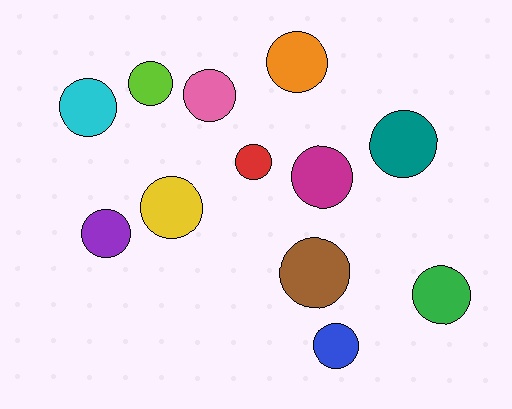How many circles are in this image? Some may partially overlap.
There are 12 circles.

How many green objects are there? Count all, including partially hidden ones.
There is 1 green object.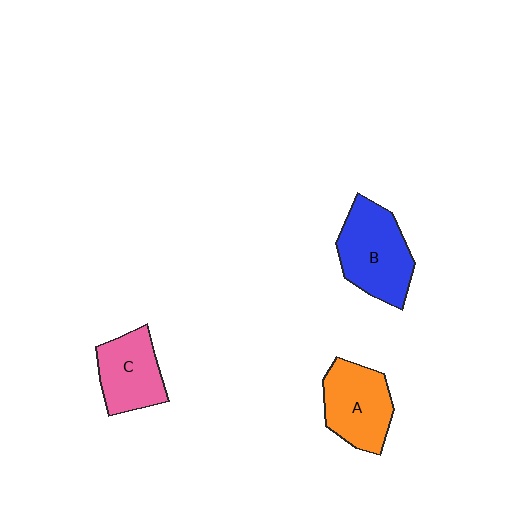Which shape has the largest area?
Shape B (blue).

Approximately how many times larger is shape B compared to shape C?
Approximately 1.3 times.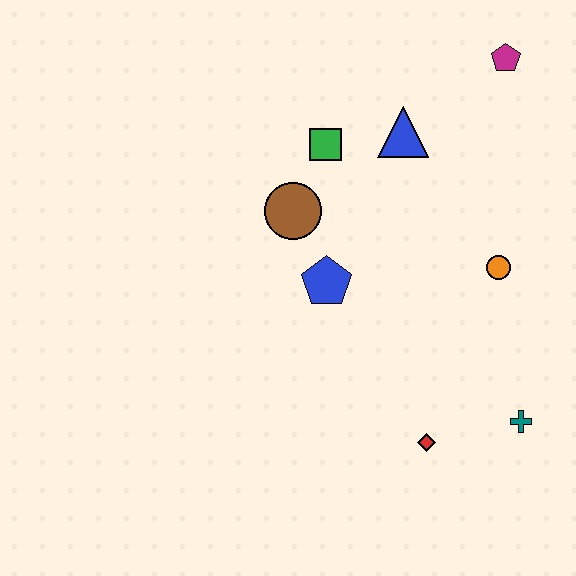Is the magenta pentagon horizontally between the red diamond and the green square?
No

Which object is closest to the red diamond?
The teal cross is closest to the red diamond.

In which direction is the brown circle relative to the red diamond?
The brown circle is above the red diamond.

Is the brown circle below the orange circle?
No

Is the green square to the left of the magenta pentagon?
Yes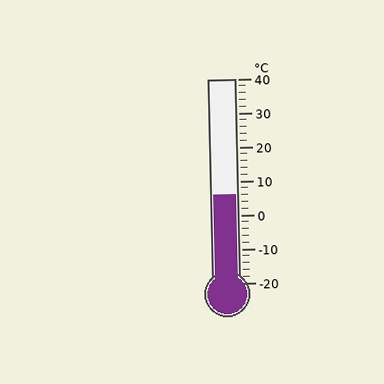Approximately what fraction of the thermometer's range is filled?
The thermometer is filled to approximately 45% of its range.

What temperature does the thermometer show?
The thermometer shows approximately 6°C.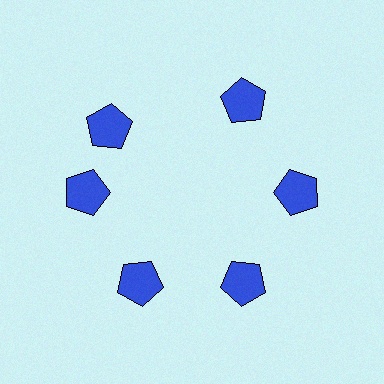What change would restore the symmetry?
The symmetry would be restored by rotating it back into even spacing with its neighbors so that all 6 pentagons sit at equal angles and equal distance from the center.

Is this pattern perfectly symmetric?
No. The 6 blue pentagons are arranged in a ring, but one element near the 11 o'clock position is rotated out of alignment along the ring, breaking the 6-fold rotational symmetry.